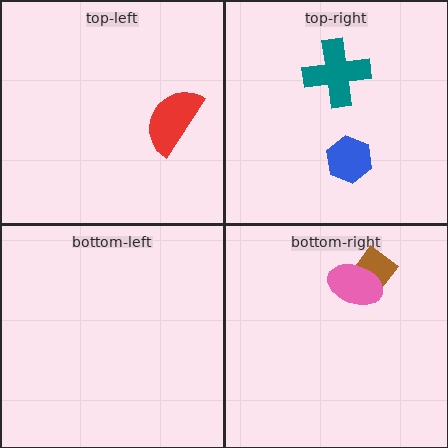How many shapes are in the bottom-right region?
2.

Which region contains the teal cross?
The top-right region.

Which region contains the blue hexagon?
The top-right region.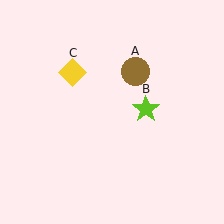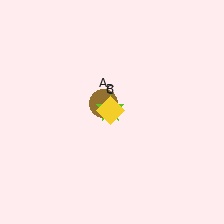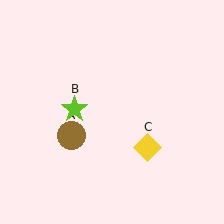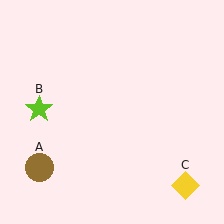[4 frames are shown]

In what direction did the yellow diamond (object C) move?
The yellow diamond (object C) moved down and to the right.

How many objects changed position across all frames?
3 objects changed position: brown circle (object A), lime star (object B), yellow diamond (object C).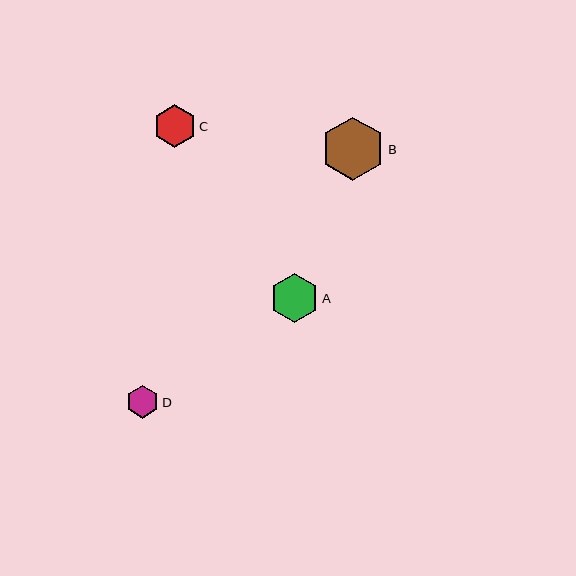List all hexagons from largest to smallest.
From largest to smallest: B, A, C, D.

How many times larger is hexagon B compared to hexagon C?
Hexagon B is approximately 1.5 times the size of hexagon C.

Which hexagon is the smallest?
Hexagon D is the smallest with a size of approximately 32 pixels.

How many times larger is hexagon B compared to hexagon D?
Hexagon B is approximately 2.0 times the size of hexagon D.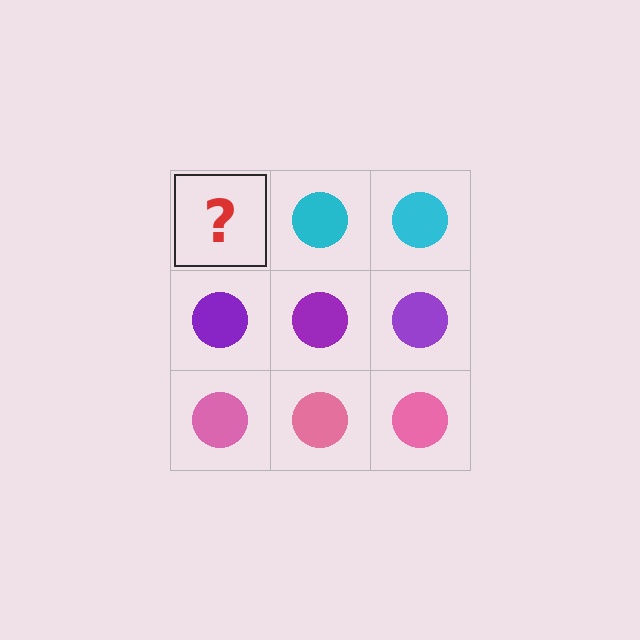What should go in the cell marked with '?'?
The missing cell should contain a cyan circle.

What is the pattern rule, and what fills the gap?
The rule is that each row has a consistent color. The gap should be filled with a cyan circle.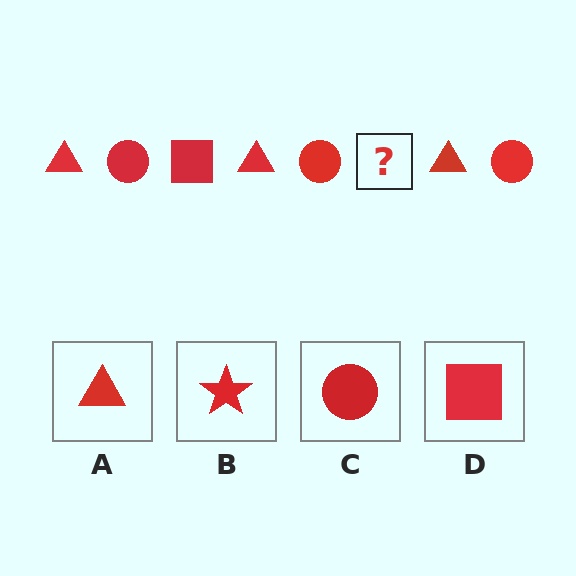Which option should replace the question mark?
Option D.